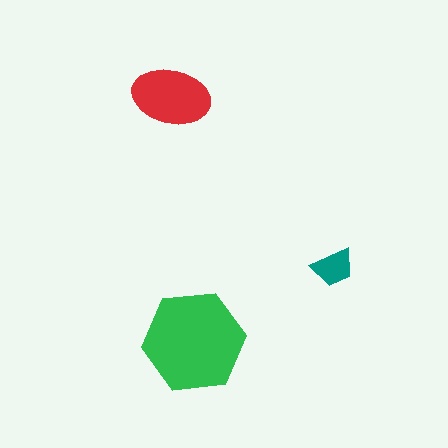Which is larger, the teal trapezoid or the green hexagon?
The green hexagon.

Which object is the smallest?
The teal trapezoid.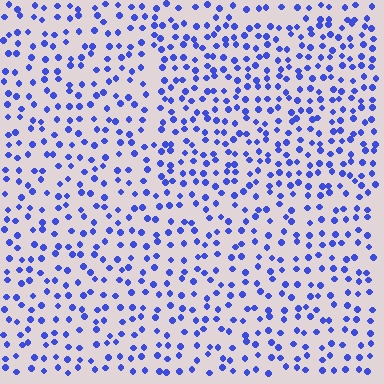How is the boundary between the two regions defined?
The boundary is defined by a change in element density (approximately 1.4x ratio). All elements are the same color, size, and shape.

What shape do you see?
I see a rectangle.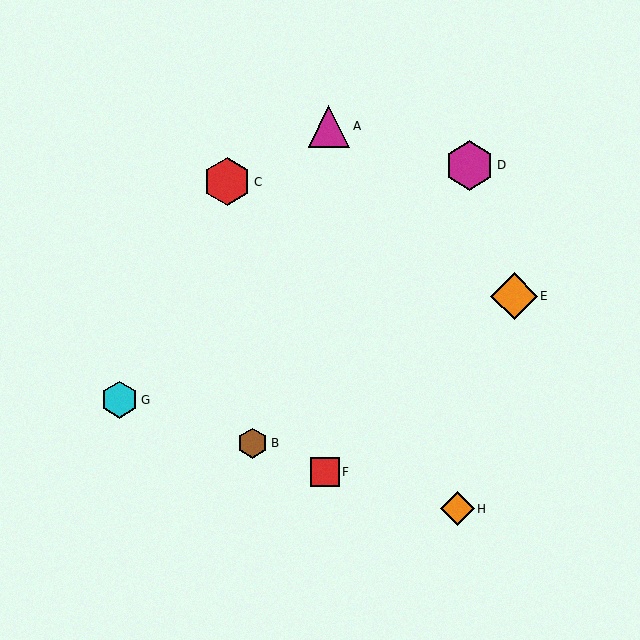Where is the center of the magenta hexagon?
The center of the magenta hexagon is at (470, 165).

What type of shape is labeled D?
Shape D is a magenta hexagon.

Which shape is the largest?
The magenta hexagon (labeled D) is the largest.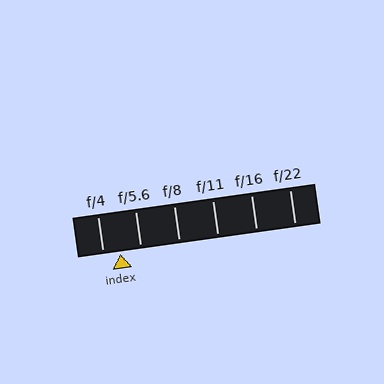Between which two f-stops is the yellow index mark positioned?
The index mark is between f/4 and f/5.6.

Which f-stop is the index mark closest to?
The index mark is closest to f/4.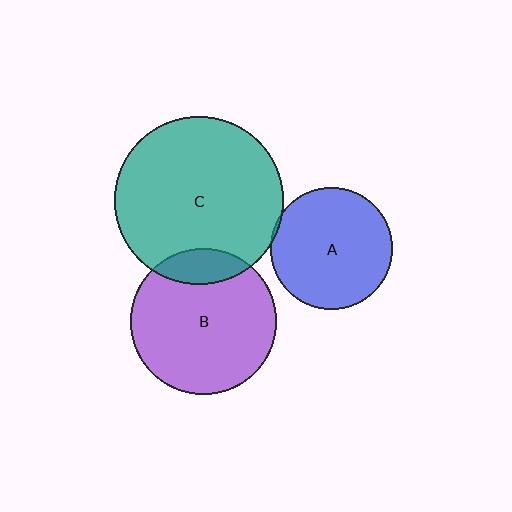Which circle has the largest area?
Circle C (teal).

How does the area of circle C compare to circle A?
Approximately 1.9 times.